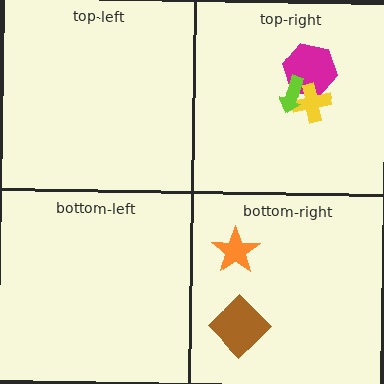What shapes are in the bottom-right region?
The brown diamond, the orange star.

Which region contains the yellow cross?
The top-right region.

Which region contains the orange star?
The bottom-right region.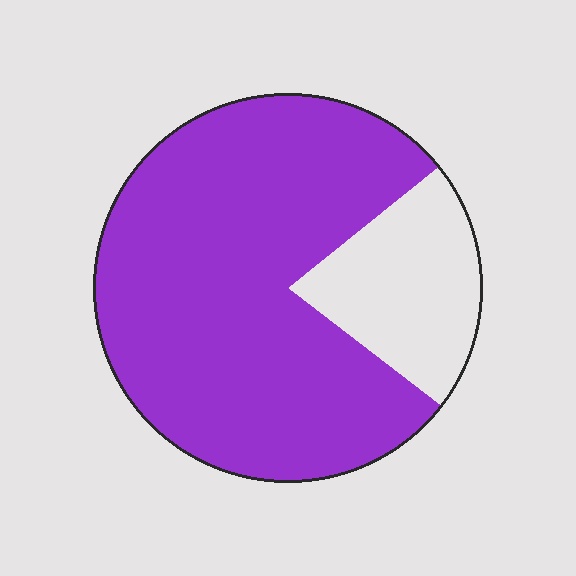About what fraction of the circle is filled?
About four fifths (4/5).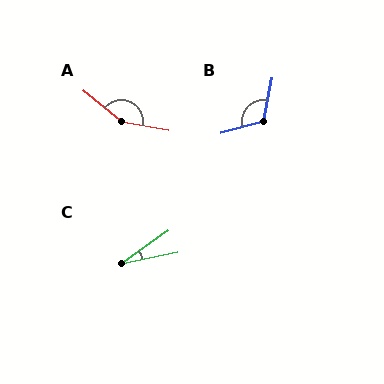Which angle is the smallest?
C, at approximately 24 degrees.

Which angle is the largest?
A, at approximately 152 degrees.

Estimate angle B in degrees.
Approximately 117 degrees.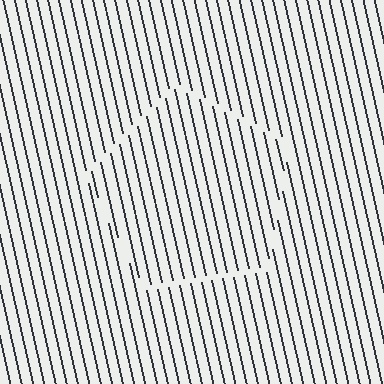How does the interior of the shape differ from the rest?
The interior of the shape contains the same grating, shifted by half a period — the contour is defined by the phase discontinuity where line-ends from the inner and outer gratings abut.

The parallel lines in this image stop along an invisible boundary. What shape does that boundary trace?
An illusory pentagon. The interior of the shape contains the same grating, shifted by half a period — the contour is defined by the phase discontinuity where line-ends from the inner and outer gratings abut.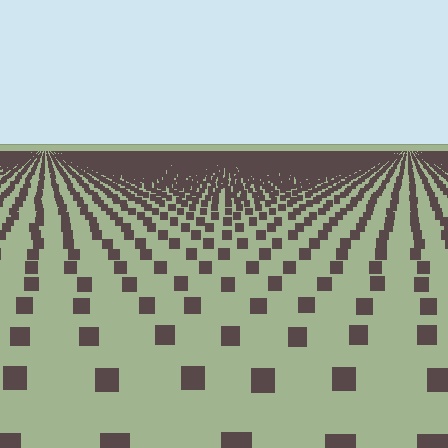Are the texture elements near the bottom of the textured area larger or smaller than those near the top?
Larger. Near the bottom, elements are closer to the viewer and appear at a bigger on-screen size.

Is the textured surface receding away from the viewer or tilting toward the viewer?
The surface is receding away from the viewer. Texture elements get smaller and denser toward the top.